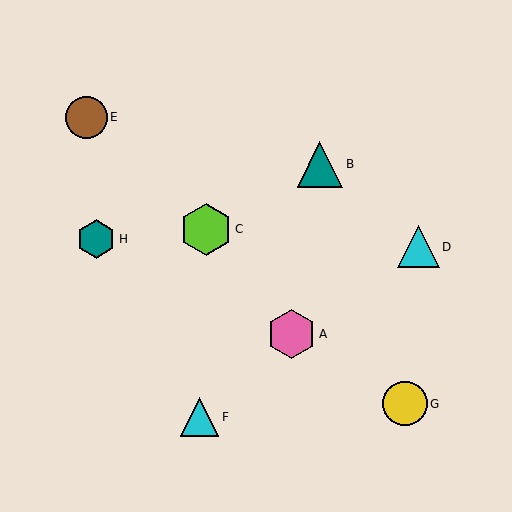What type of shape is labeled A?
Shape A is a pink hexagon.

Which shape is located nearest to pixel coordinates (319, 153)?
The teal triangle (labeled B) at (320, 164) is nearest to that location.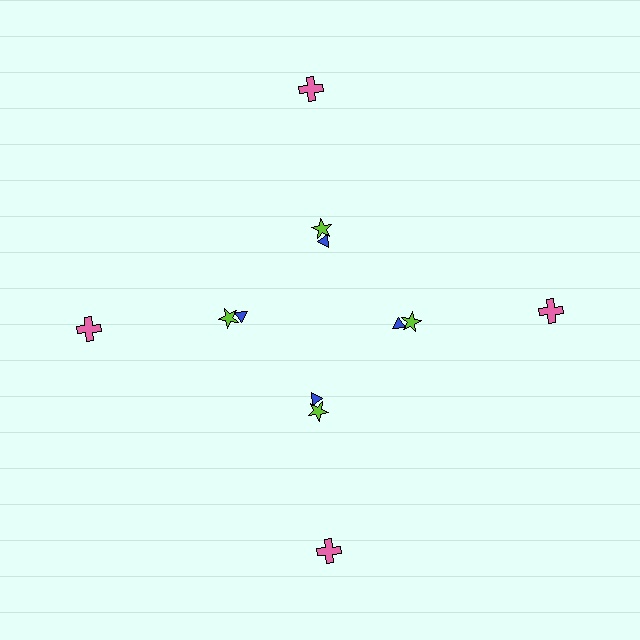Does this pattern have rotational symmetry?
Yes, this pattern has 4-fold rotational symmetry. It looks the same after rotating 90 degrees around the center.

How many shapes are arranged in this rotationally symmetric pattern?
There are 12 shapes, arranged in 4 groups of 3.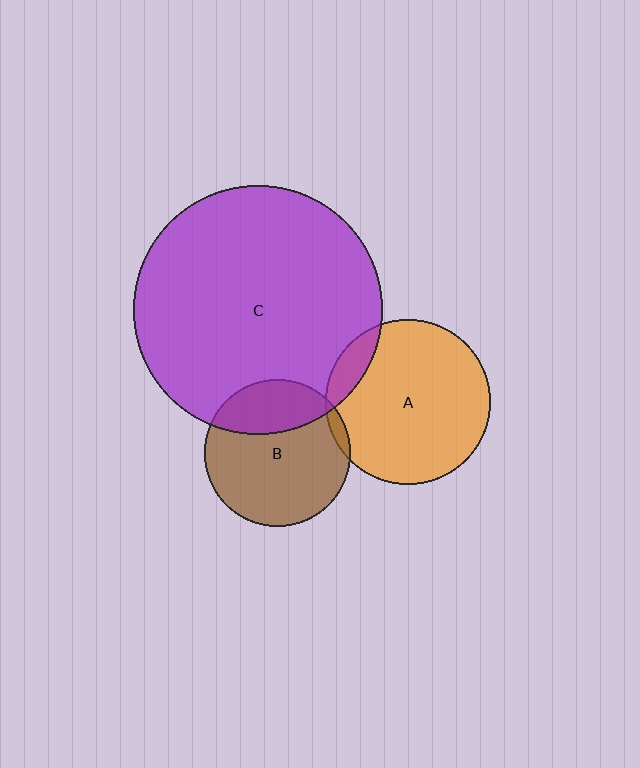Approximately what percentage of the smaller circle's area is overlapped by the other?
Approximately 30%.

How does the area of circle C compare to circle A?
Approximately 2.3 times.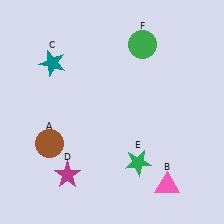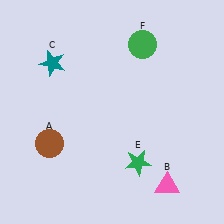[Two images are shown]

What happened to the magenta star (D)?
The magenta star (D) was removed in Image 2. It was in the bottom-left area of Image 1.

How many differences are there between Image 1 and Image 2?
There is 1 difference between the two images.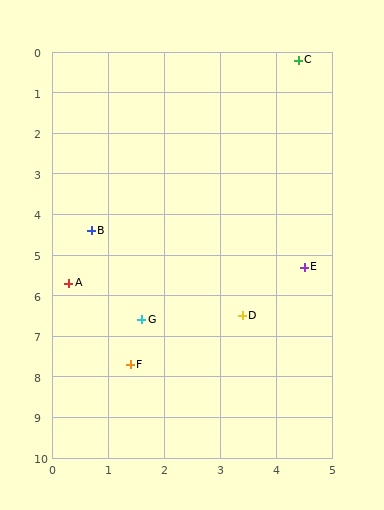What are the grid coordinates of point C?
Point C is at approximately (4.4, 0.2).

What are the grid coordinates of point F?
Point F is at approximately (1.4, 7.7).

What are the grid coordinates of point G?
Point G is at approximately (1.6, 6.6).